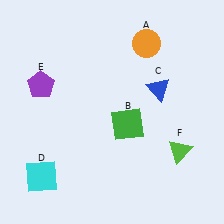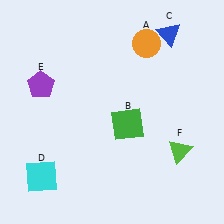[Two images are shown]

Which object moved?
The blue triangle (C) moved up.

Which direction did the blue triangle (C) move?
The blue triangle (C) moved up.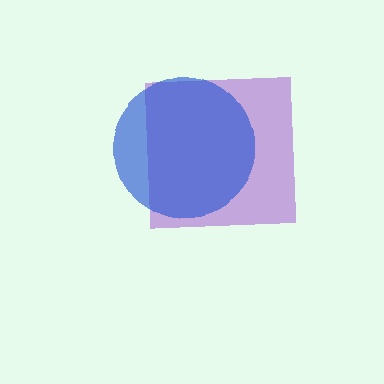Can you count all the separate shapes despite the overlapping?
Yes, there are 2 separate shapes.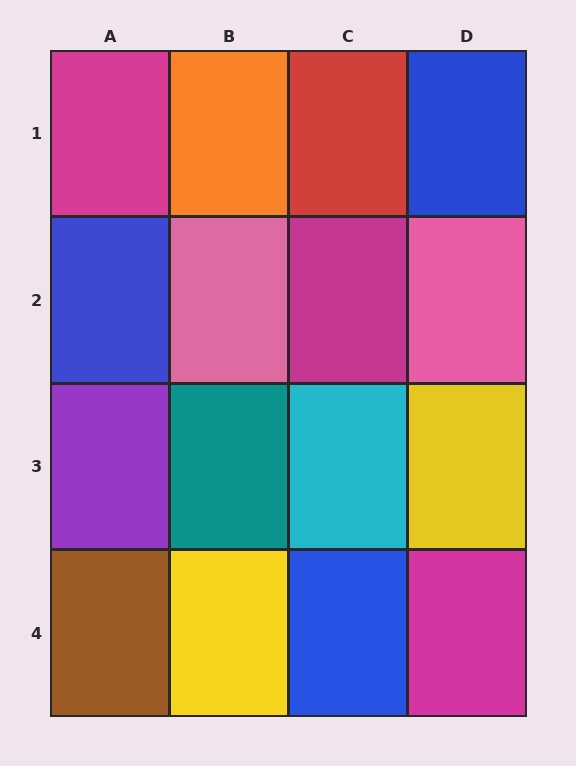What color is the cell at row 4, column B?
Yellow.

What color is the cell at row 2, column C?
Magenta.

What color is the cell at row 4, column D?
Magenta.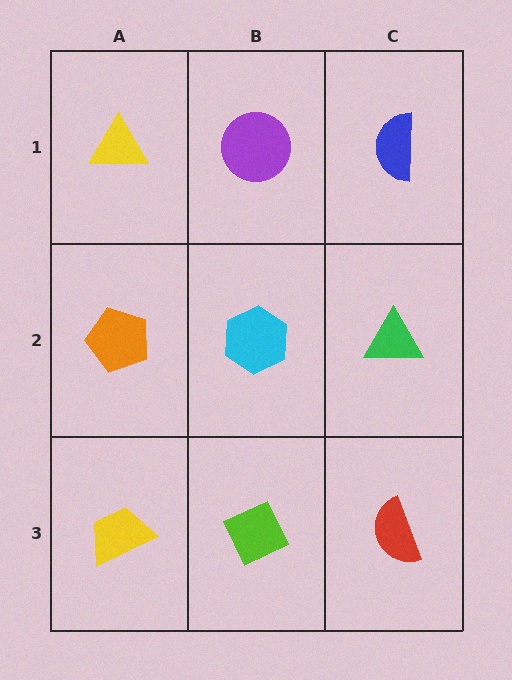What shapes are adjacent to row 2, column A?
A yellow triangle (row 1, column A), a yellow trapezoid (row 3, column A), a cyan hexagon (row 2, column B).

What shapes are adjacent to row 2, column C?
A blue semicircle (row 1, column C), a red semicircle (row 3, column C), a cyan hexagon (row 2, column B).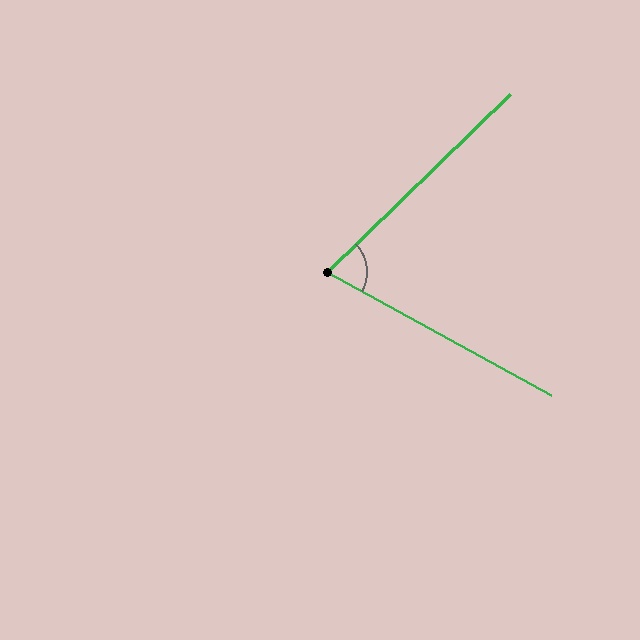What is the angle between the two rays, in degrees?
Approximately 73 degrees.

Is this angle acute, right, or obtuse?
It is acute.